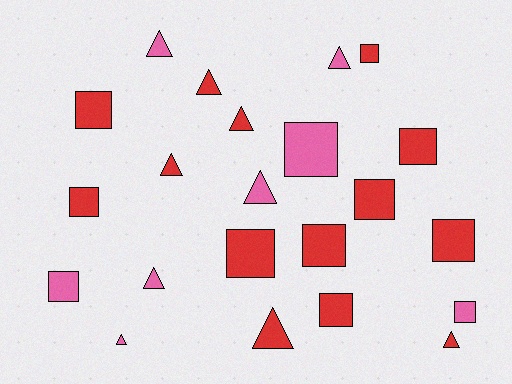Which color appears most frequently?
Red, with 14 objects.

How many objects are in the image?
There are 22 objects.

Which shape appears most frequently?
Square, with 12 objects.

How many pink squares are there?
There are 3 pink squares.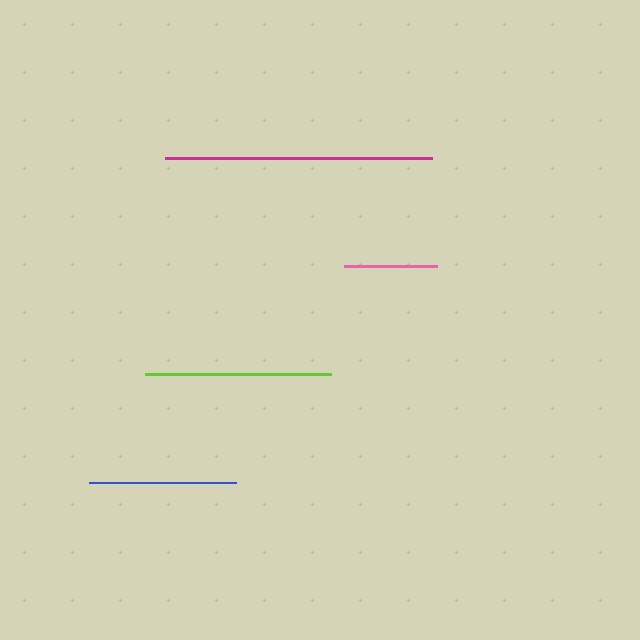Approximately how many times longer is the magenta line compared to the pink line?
The magenta line is approximately 2.9 times the length of the pink line.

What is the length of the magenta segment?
The magenta segment is approximately 266 pixels long.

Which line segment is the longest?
The magenta line is the longest at approximately 266 pixels.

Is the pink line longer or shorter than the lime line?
The lime line is longer than the pink line.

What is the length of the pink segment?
The pink segment is approximately 93 pixels long.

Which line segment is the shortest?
The pink line is the shortest at approximately 93 pixels.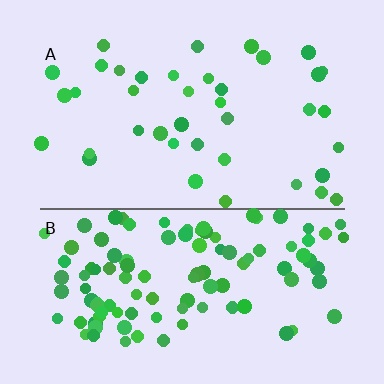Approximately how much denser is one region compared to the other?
Approximately 2.8× — region B over region A.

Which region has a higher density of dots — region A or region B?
B (the bottom).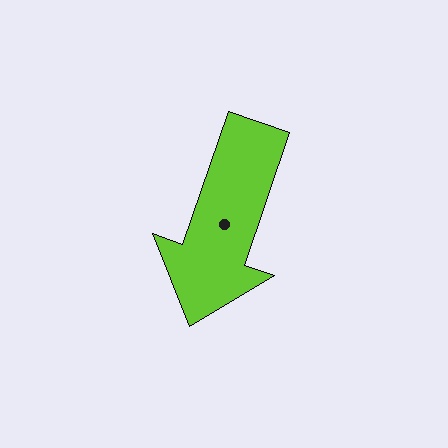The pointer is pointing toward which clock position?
Roughly 7 o'clock.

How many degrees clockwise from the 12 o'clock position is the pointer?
Approximately 199 degrees.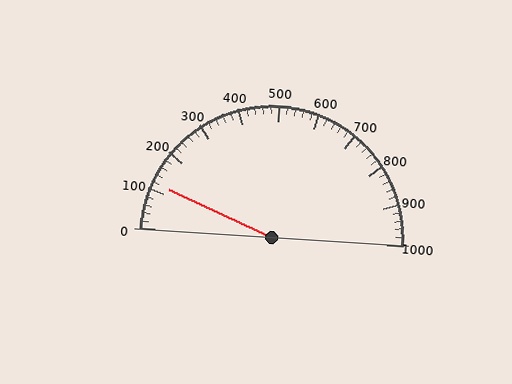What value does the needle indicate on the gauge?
The needle indicates approximately 120.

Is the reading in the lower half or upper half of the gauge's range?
The reading is in the lower half of the range (0 to 1000).